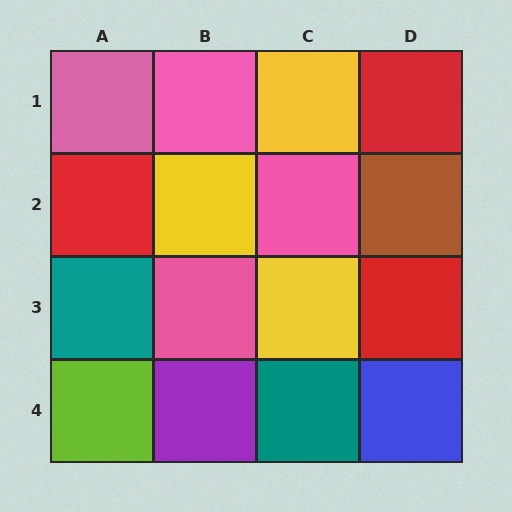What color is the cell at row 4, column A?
Lime.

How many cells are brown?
1 cell is brown.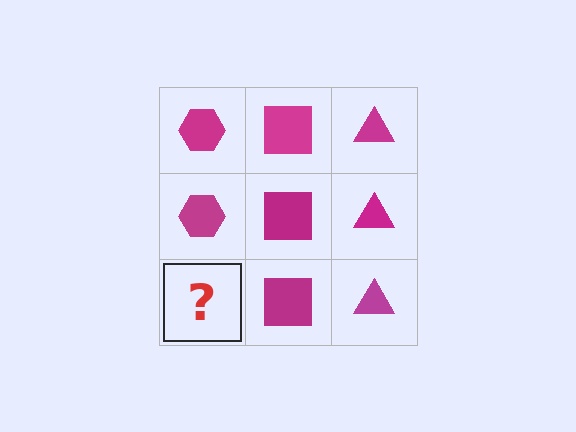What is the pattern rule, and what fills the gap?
The rule is that each column has a consistent shape. The gap should be filled with a magenta hexagon.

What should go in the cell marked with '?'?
The missing cell should contain a magenta hexagon.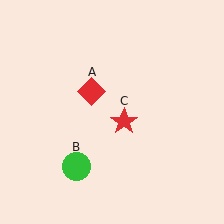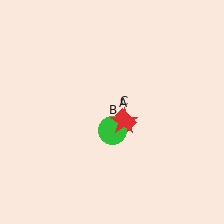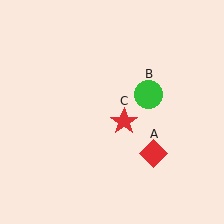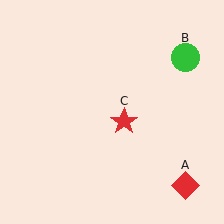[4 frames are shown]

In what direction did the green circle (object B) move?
The green circle (object B) moved up and to the right.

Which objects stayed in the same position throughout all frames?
Red star (object C) remained stationary.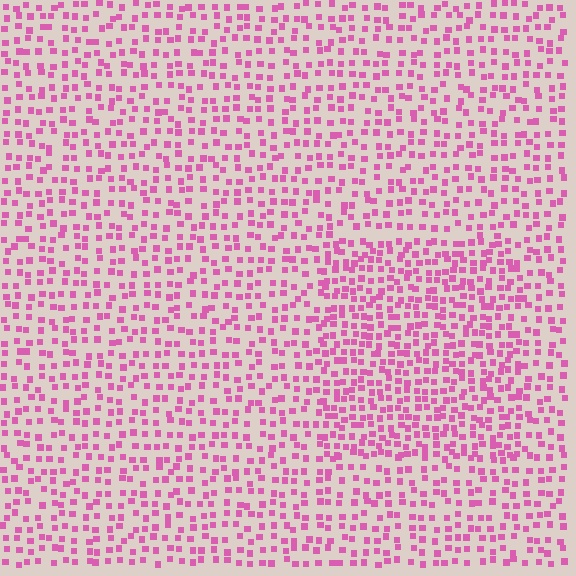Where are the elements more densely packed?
The elements are more densely packed inside the rectangle boundary.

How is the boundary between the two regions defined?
The boundary is defined by a change in element density (approximately 1.6x ratio). All elements are the same color, size, and shape.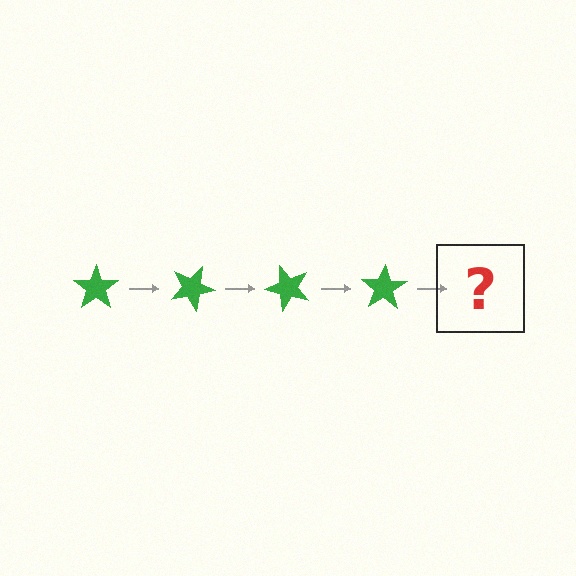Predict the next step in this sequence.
The next step is a green star rotated 100 degrees.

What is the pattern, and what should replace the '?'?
The pattern is that the star rotates 25 degrees each step. The '?' should be a green star rotated 100 degrees.